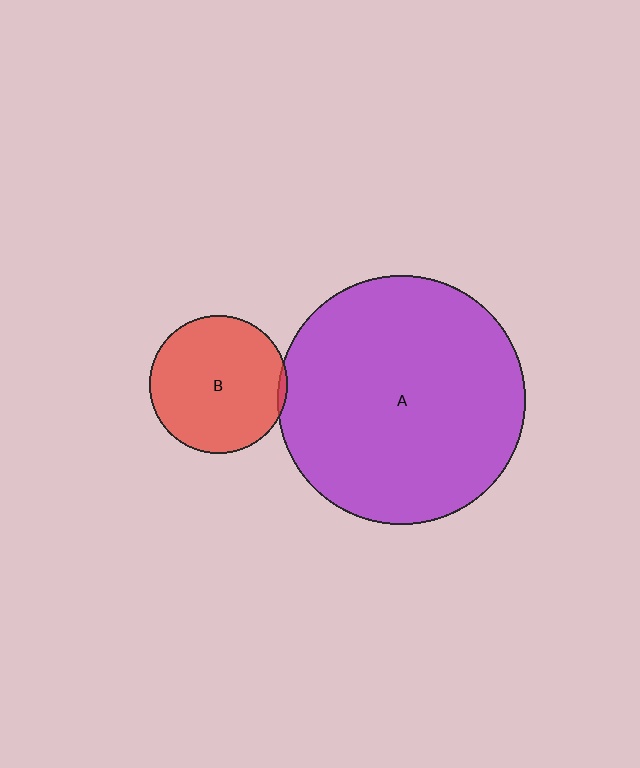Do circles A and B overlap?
Yes.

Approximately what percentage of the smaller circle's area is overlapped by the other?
Approximately 5%.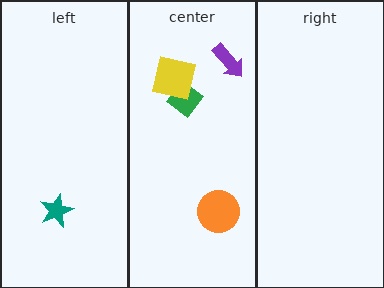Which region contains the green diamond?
The center region.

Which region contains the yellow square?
The center region.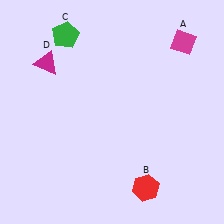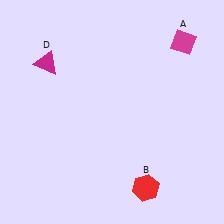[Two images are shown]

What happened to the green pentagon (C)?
The green pentagon (C) was removed in Image 2. It was in the top-left area of Image 1.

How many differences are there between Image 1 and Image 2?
There is 1 difference between the two images.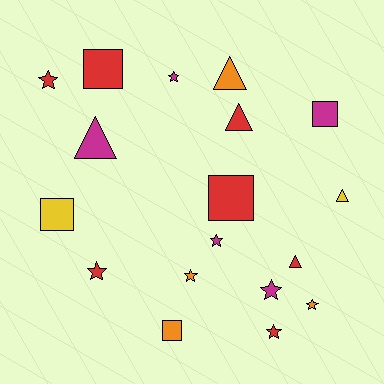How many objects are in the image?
There are 18 objects.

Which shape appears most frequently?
Star, with 8 objects.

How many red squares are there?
There are 2 red squares.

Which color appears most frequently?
Red, with 7 objects.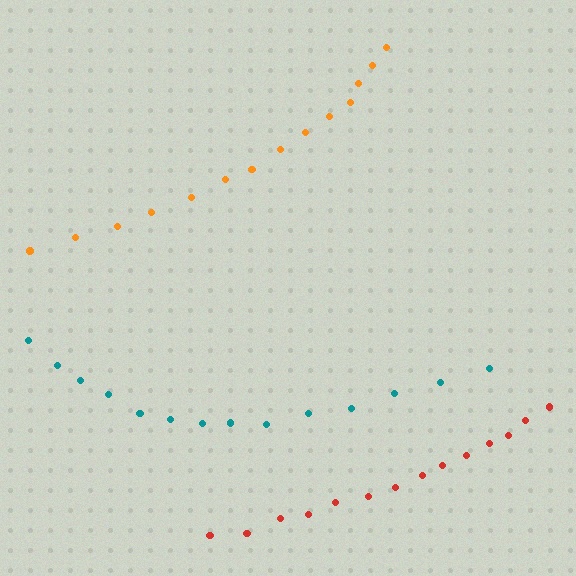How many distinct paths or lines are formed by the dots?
There are 3 distinct paths.